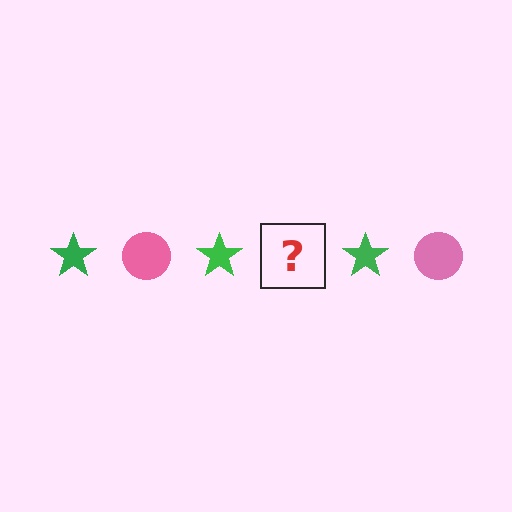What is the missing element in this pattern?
The missing element is a pink circle.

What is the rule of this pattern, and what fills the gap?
The rule is that the pattern alternates between green star and pink circle. The gap should be filled with a pink circle.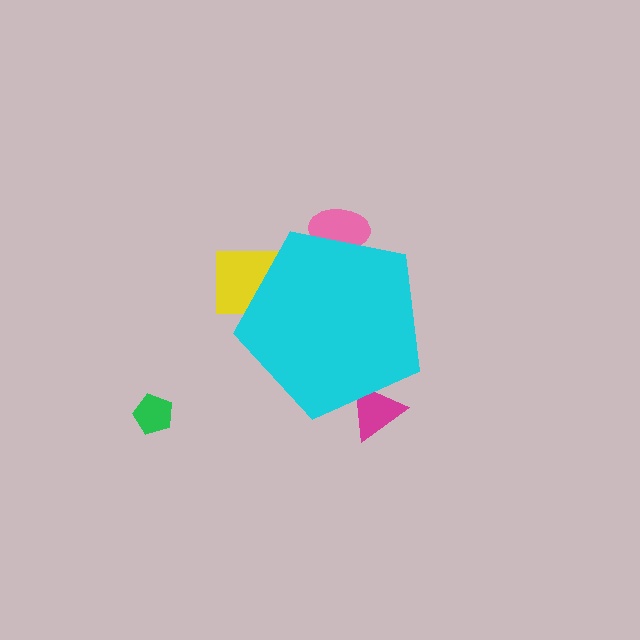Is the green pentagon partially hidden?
No, the green pentagon is fully visible.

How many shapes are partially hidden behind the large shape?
3 shapes are partially hidden.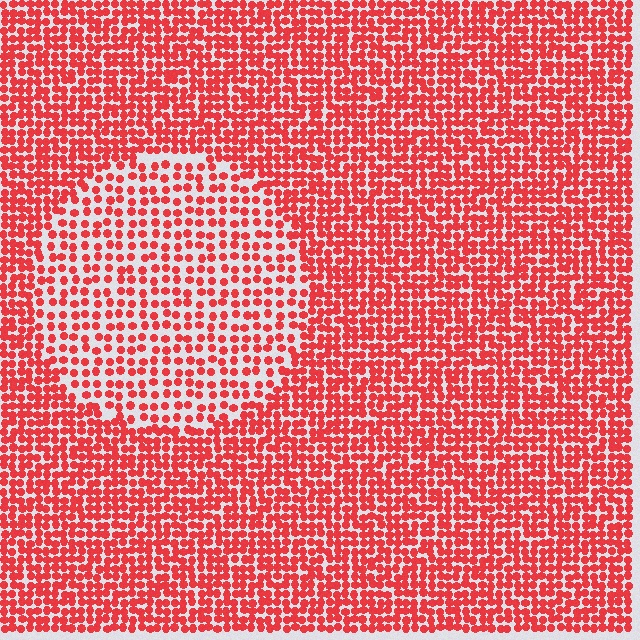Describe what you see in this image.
The image contains small red elements arranged at two different densities. A circle-shaped region is visible where the elements are less densely packed than the surrounding area.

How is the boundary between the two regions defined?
The boundary is defined by a change in element density (approximately 1.8x ratio). All elements are the same color, size, and shape.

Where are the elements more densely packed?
The elements are more densely packed outside the circle boundary.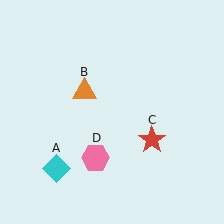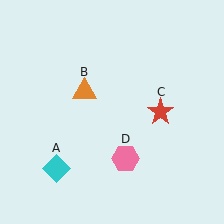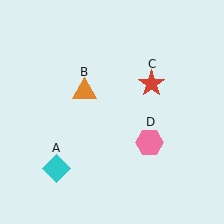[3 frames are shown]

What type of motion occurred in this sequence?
The red star (object C), pink hexagon (object D) rotated counterclockwise around the center of the scene.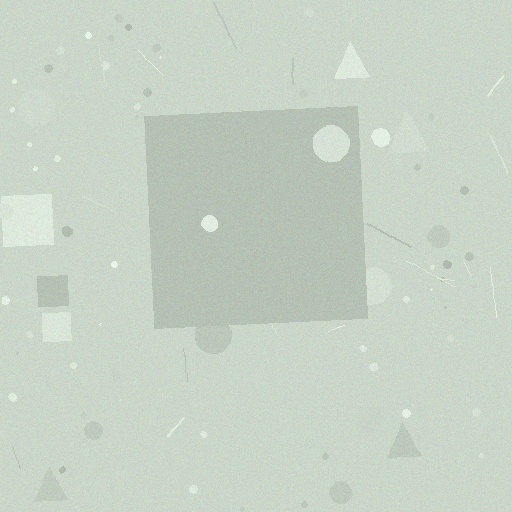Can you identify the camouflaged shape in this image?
The camouflaged shape is a square.